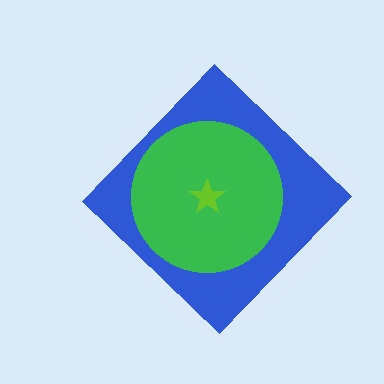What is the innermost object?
The lime star.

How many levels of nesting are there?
3.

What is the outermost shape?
The blue diamond.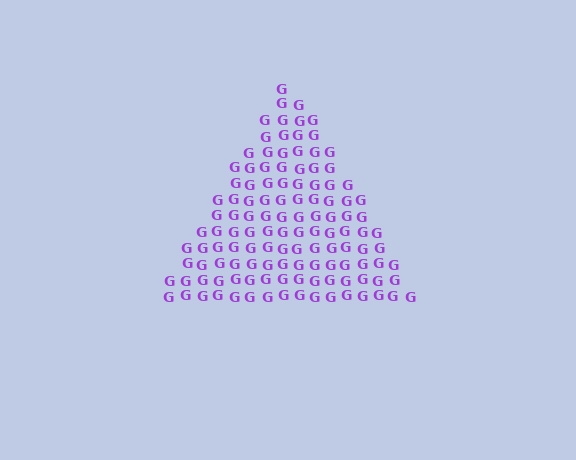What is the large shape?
The large shape is a triangle.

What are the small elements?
The small elements are letter G's.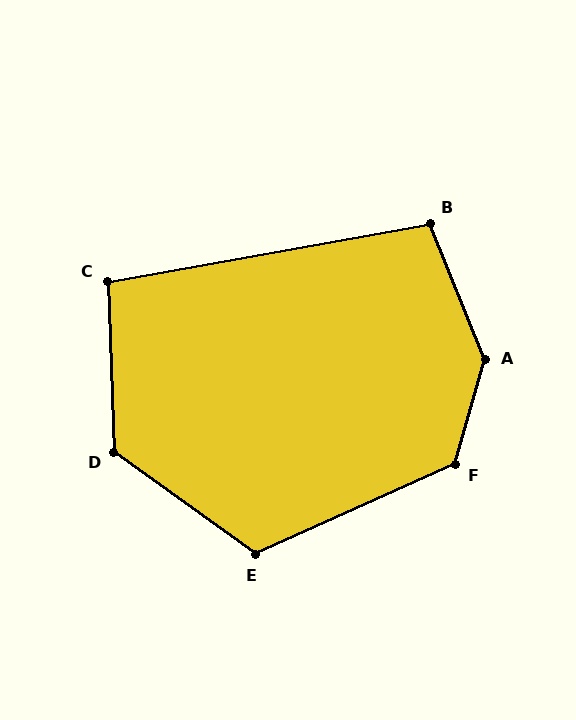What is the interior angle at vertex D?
Approximately 128 degrees (obtuse).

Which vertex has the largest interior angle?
A, at approximately 142 degrees.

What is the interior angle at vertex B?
Approximately 102 degrees (obtuse).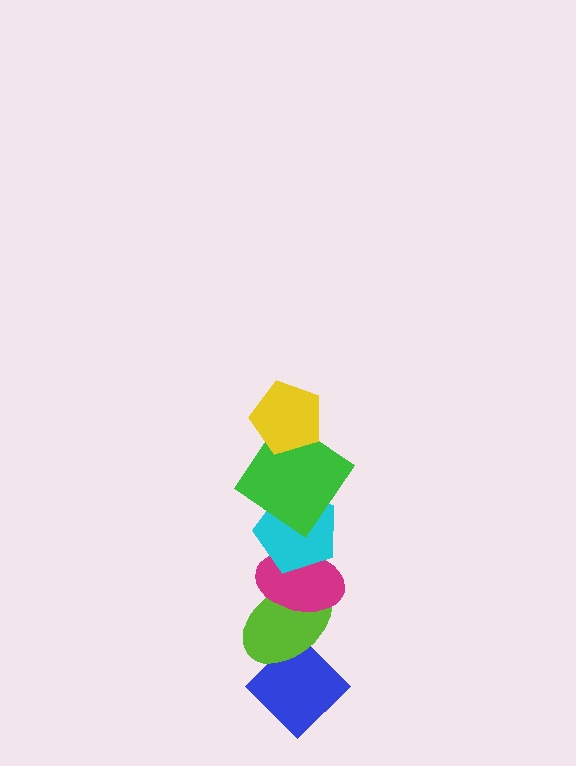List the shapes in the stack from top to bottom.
From top to bottom: the yellow pentagon, the green diamond, the cyan pentagon, the magenta ellipse, the lime ellipse, the blue diamond.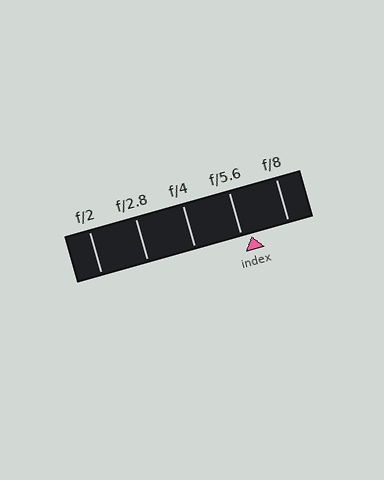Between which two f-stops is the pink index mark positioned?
The index mark is between f/5.6 and f/8.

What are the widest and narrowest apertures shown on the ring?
The widest aperture shown is f/2 and the narrowest is f/8.